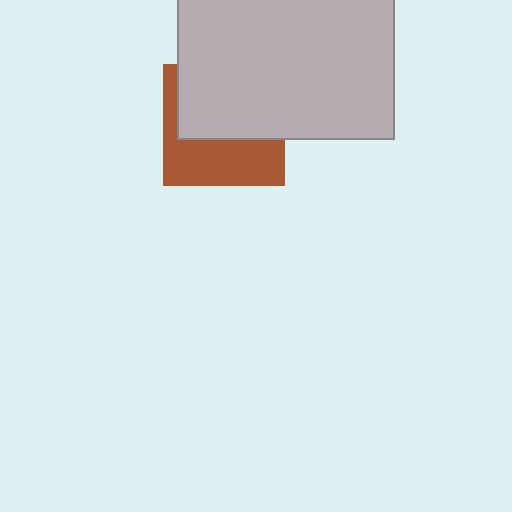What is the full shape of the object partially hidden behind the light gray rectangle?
The partially hidden object is a brown square.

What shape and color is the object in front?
The object in front is a light gray rectangle.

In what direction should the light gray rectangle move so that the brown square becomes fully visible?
The light gray rectangle should move up. That is the shortest direction to clear the overlap and leave the brown square fully visible.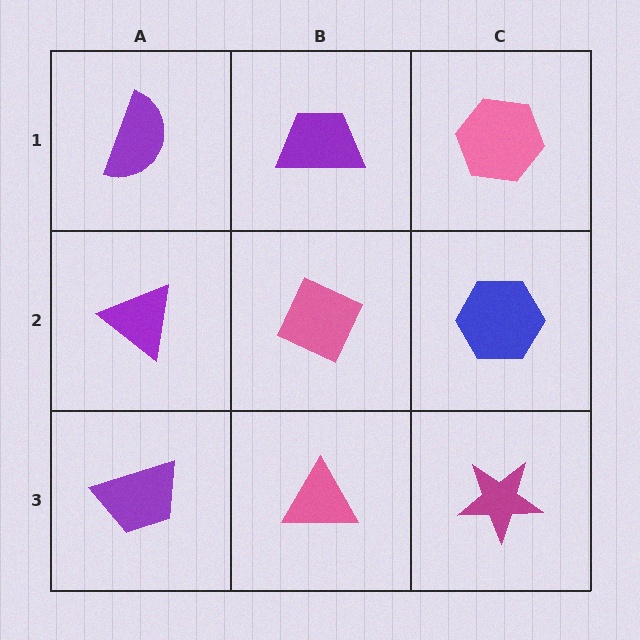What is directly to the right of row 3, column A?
A pink triangle.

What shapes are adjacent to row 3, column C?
A blue hexagon (row 2, column C), a pink triangle (row 3, column B).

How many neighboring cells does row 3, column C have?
2.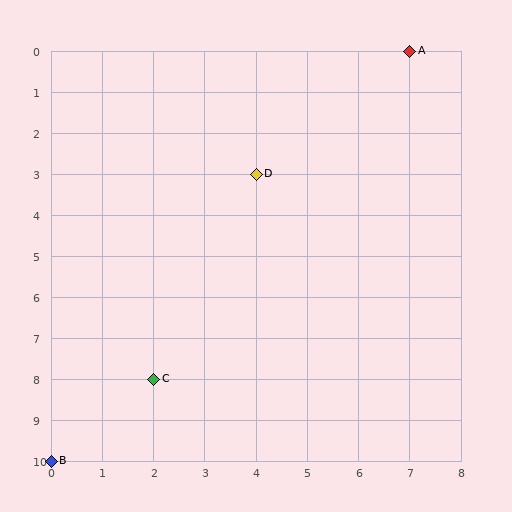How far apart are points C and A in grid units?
Points C and A are 5 columns and 8 rows apart (about 9.4 grid units diagonally).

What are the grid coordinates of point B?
Point B is at grid coordinates (0, 10).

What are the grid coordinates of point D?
Point D is at grid coordinates (4, 3).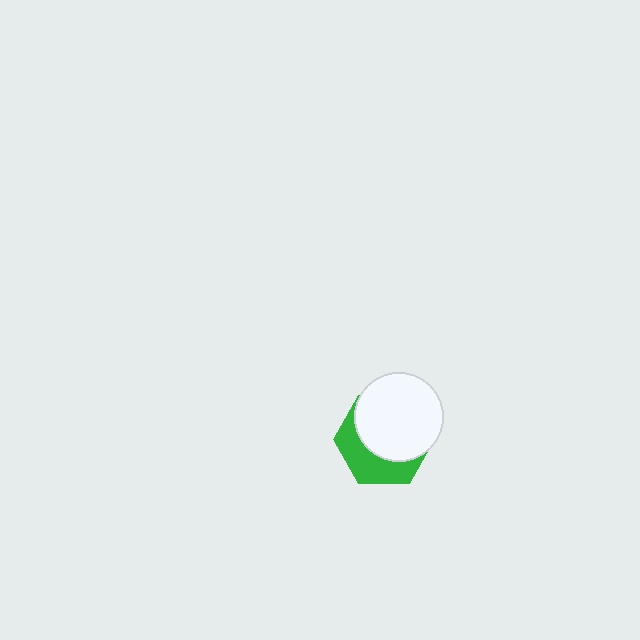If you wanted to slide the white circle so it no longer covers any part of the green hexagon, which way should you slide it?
Slide it toward the upper-right — that is the most direct way to separate the two shapes.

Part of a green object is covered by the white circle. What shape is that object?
It is a hexagon.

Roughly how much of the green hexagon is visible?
A small part of it is visible (roughly 39%).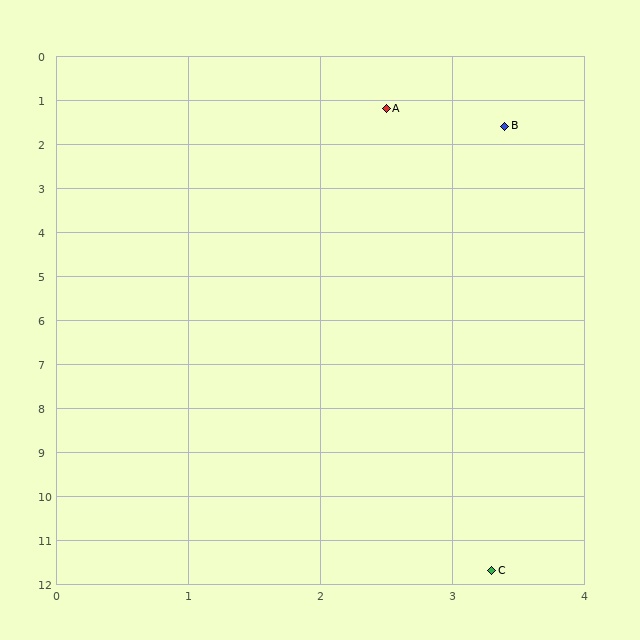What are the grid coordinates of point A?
Point A is at approximately (2.5, 1.2).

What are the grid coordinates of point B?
Point B is at approximately (3.4, 1.6).